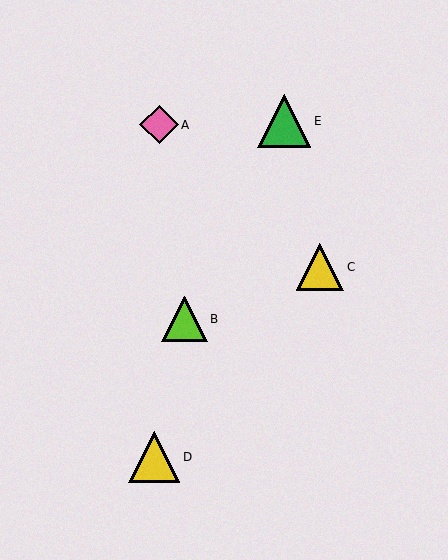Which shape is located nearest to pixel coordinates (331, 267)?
The yellow triangle (labeled C) at (320, 267) is nearest to that location.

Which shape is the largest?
The green triangle (labeled E) is the largest.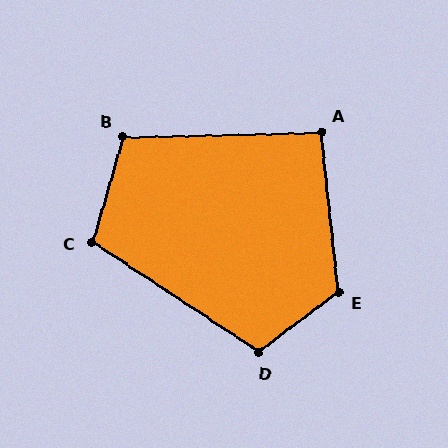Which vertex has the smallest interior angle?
A, at approximately 95 degrees.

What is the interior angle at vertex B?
Approximately 108 degrees (obtuse).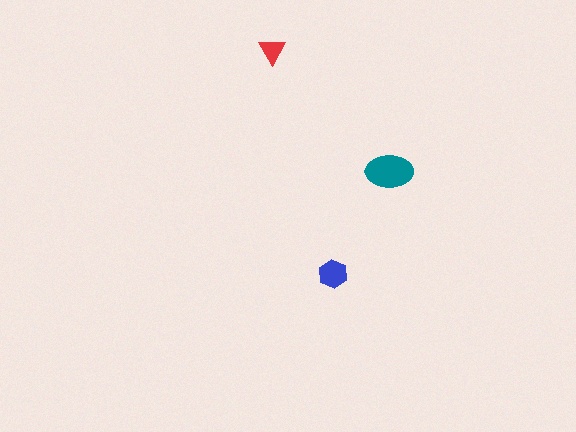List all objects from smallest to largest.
The red triangle, the blue hexagon, the teal ellipse.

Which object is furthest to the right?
The teal ellipse is rightmost.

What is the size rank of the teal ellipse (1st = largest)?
1st.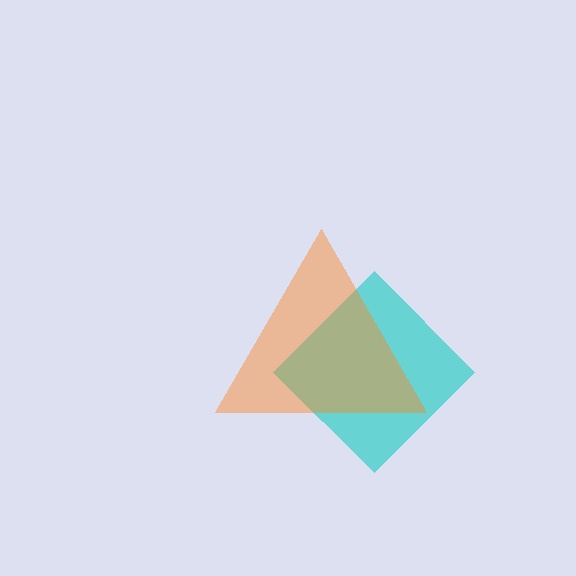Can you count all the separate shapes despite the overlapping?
Yes, there are 2 separate shapes.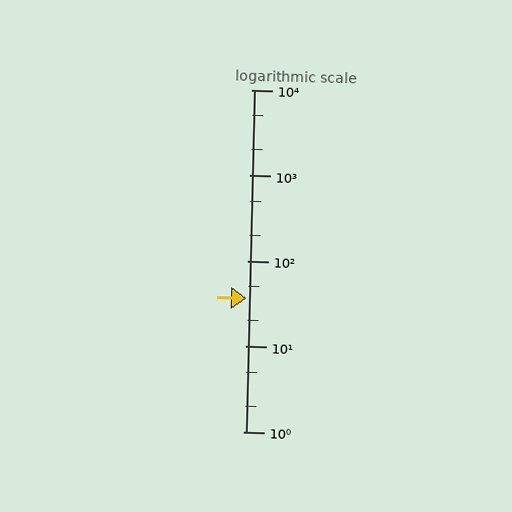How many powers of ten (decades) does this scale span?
The scale spans 4 decades, from 1 to 10000.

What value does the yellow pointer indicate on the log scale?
The pointer indicates approximately 36.